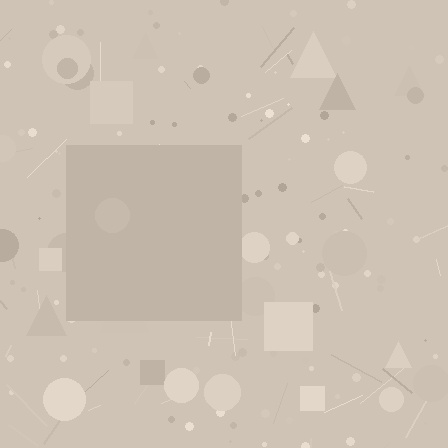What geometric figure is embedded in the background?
A square is embedded in the background.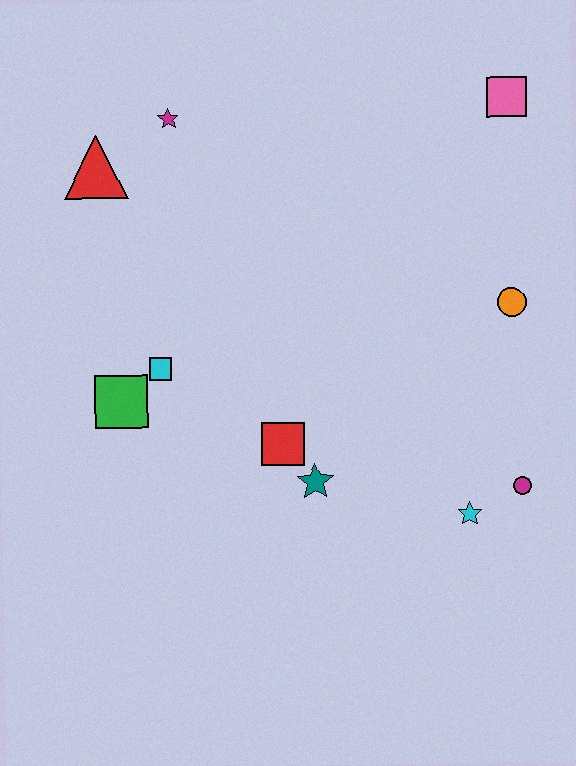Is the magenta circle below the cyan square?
Yes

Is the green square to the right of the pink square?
No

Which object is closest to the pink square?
The orange circle is closest to the pink square.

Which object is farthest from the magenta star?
The magenta circle is farthest from the magenta star.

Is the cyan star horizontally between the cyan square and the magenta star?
No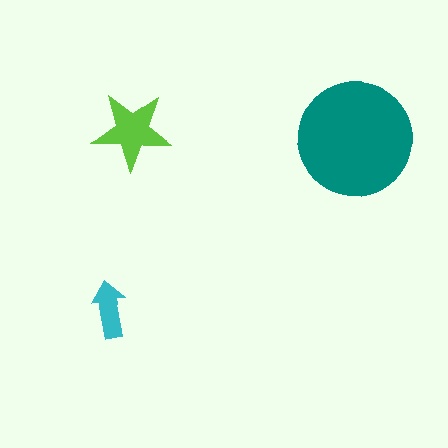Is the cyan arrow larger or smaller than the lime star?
Smaller.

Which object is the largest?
The teal circle.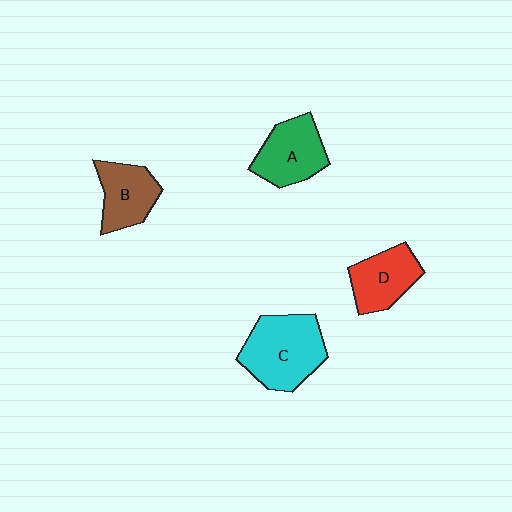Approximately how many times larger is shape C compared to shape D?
Approximately 1.5 times.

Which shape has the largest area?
Shape C (cyan).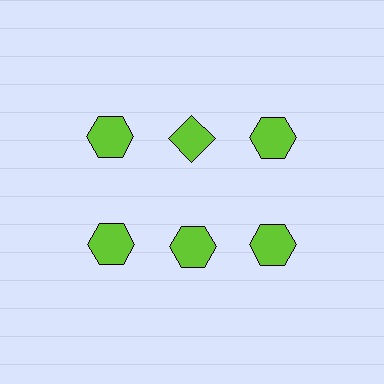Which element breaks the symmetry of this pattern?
The lime diamond in the top row, second from left column breaks the symmetry. All other shapes are lime hexagons.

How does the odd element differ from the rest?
It has a different shape: diamond instead of hexagon.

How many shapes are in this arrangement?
There are 6 shapes arranged in a grid pattern.